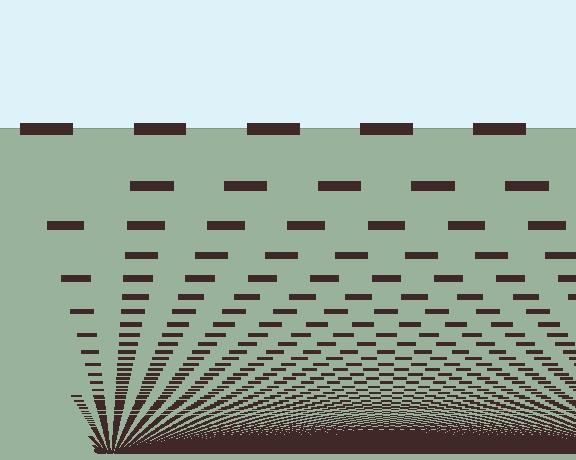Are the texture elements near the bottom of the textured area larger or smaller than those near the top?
Smaller. The gradient is inverted — elements near the bottom are smaller and denser.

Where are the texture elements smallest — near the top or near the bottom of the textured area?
Near the bottom.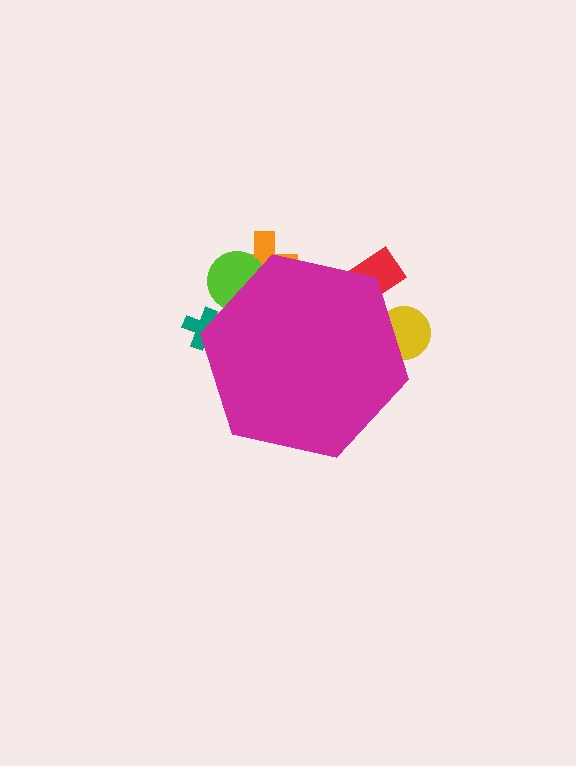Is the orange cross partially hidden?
Yes, the orange cross is partially hidden behind the magenta hexagon.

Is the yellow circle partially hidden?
Yes, the yellow circle is partially hidden behind the magenta hexagon.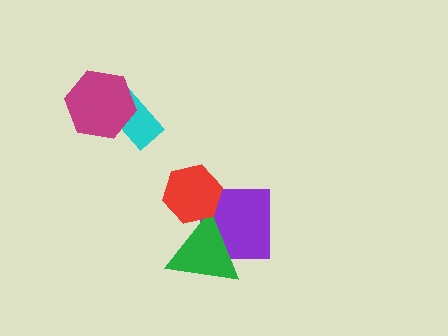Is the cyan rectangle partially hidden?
Yes, it is partially covered by another shape.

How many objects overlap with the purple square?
2 objects overlap with the purple square.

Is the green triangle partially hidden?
Yes, it is partially covered by another shape.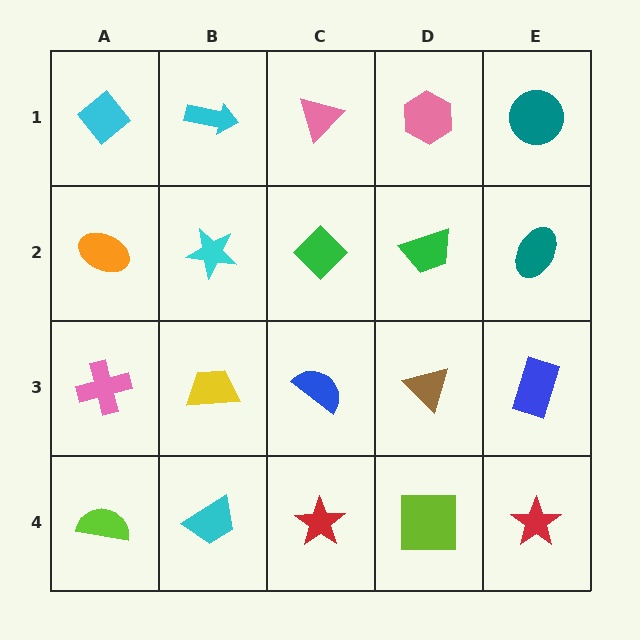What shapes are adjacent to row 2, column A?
A cyan diamond (row 1, column A), a pink cross (row 3, column A), a cyan star (row 2, column B).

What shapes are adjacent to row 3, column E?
A teal ellipse (row 2, column E), a red star (row 4, column E), a brown triangle (row 3, column D).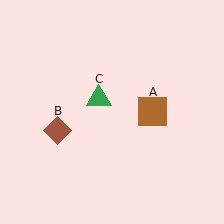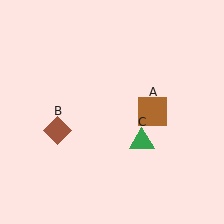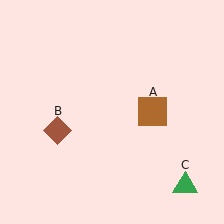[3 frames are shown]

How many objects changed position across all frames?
1 object changed position: green triangle (object C).